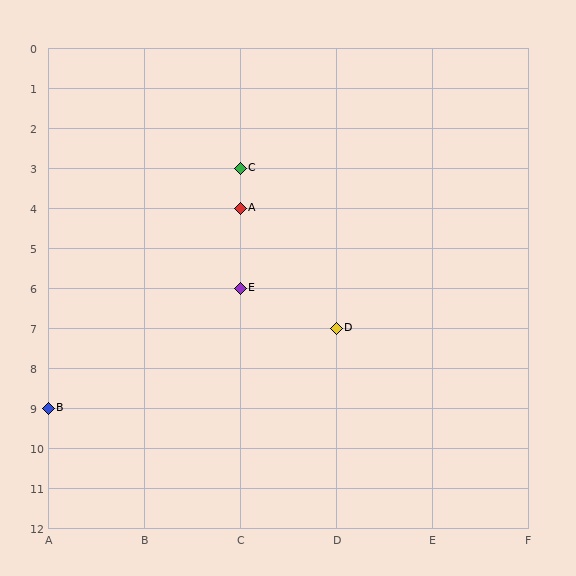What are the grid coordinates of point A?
Point A is at grid coordinates (C, 4).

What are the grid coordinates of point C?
Point C is at grid coordinates (C, 3).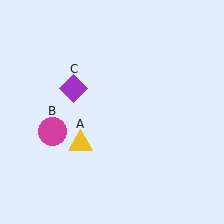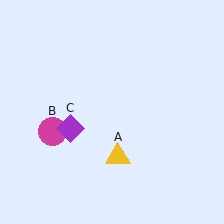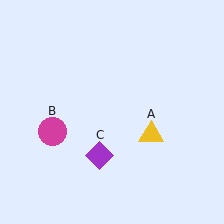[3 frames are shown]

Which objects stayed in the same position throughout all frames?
Magenta circle (object B) remained stationary.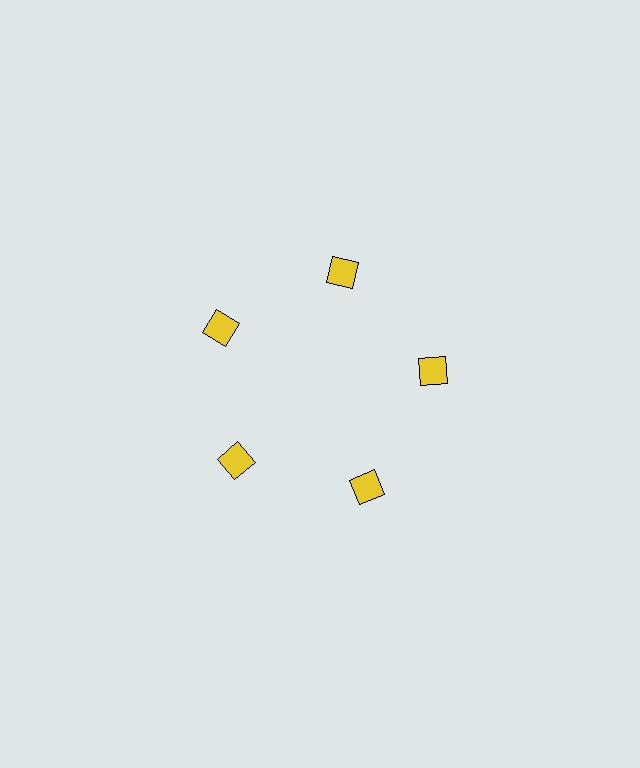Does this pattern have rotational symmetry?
Yes, this pattern has 5-fold rotational symmetry. It looks the same after rotating 72 degrees around the center.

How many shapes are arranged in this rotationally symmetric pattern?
There are 5 shapes, arranged in 5 groups of 1.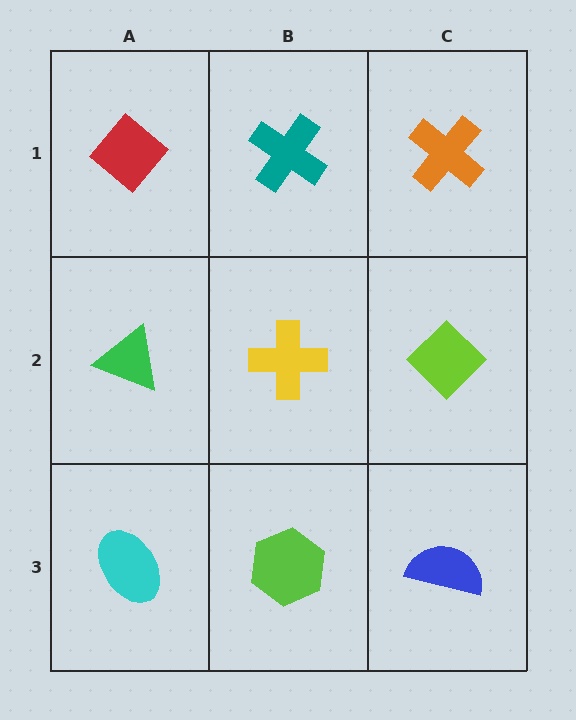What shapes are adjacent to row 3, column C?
A lime diamond (row 2, column C), a lime hexagon (row 3, column B).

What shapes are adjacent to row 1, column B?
A yellow cross (row 2, column B), a red diamond (row 1, column A), an orange cross (row 1, column C).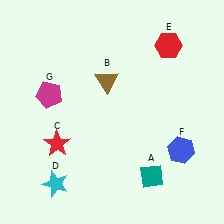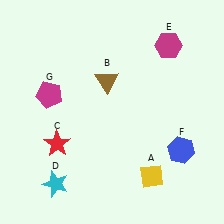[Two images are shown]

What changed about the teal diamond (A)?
In Image 1, A is teal. In Image 2, it changed to yellow.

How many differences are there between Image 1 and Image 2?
There are 2 differences between the two images.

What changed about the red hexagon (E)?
In Image 1, E is red. In Image 2, it changed to magenta.